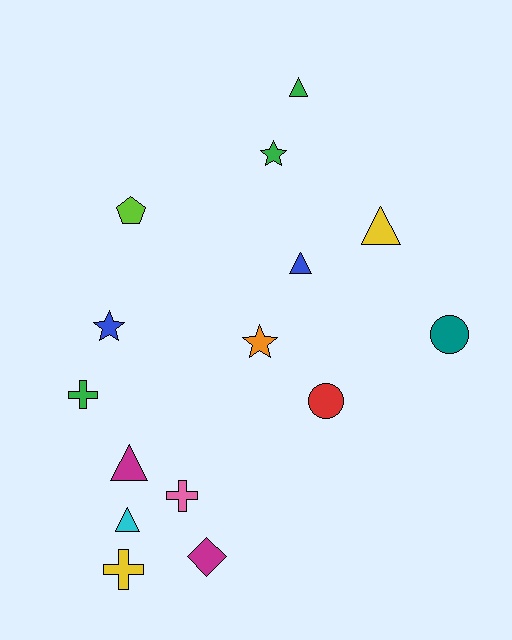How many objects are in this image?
There are 15 objects.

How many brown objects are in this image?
There are no brown objects.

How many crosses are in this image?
There are 3 crosses.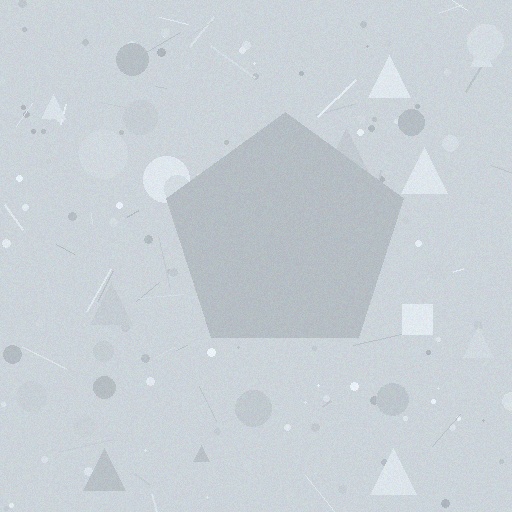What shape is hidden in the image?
A pentagon is hidden in the image.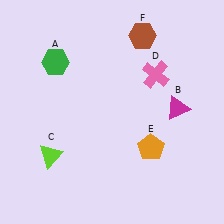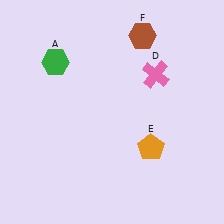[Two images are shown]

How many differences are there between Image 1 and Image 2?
There are 2 differences between the two images.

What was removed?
The magenta triangle (B), the lime triangle (C) were removed in Image 2.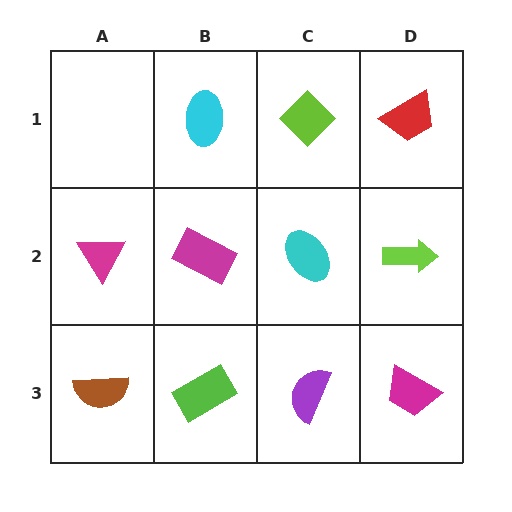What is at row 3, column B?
A lime rectangle.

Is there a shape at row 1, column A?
No, that cell is empty.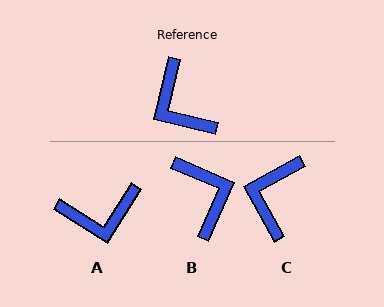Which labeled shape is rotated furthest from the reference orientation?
B, about 170 degrees away.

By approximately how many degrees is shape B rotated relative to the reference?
Approximately 170 degrees counter-clockwise.